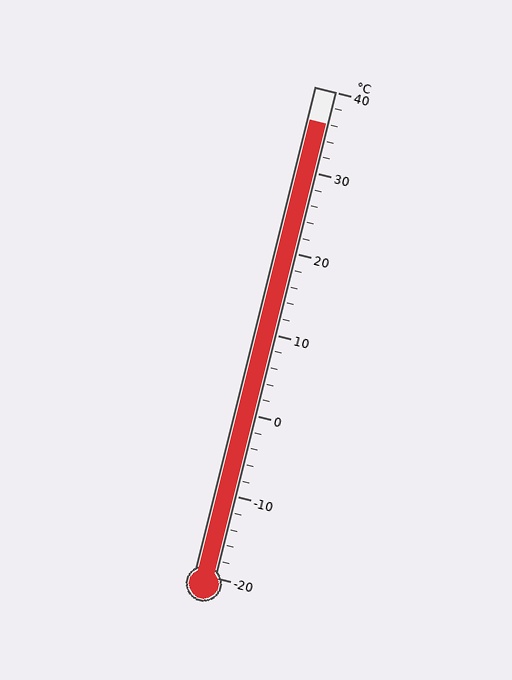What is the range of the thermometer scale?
The thermometer scale ranges from -20°C to 40°C.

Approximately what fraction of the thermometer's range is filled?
The thermometer is filled to approximately 95% of its range.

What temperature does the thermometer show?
The thermometer shows approximately 36°C.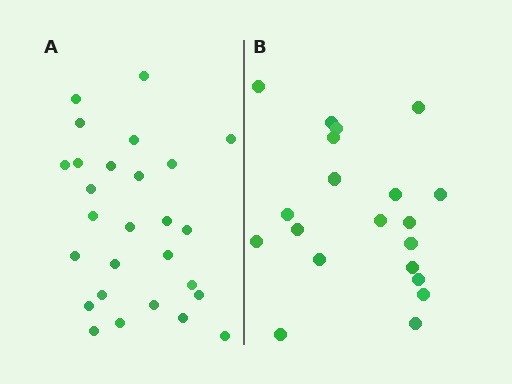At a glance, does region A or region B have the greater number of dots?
Region A (the left region) has more dots.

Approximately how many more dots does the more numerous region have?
Region A has roughly 8 or so more dots than region B.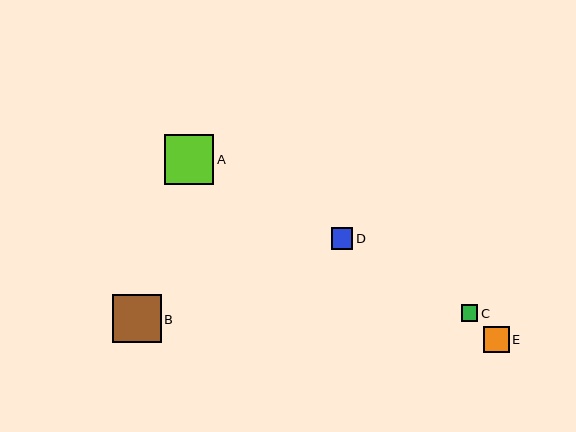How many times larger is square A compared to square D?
Square A is approximately 2.3 times the size of square D.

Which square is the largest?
Square A is the largest with a size of approximately 50 pixels.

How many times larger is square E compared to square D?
Square E is approximately 1.2 times the size of square D.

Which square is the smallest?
Square C is the smallest with a size of approximately 16 pixels.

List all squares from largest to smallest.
From largest to smallest: A, B, E, D, C.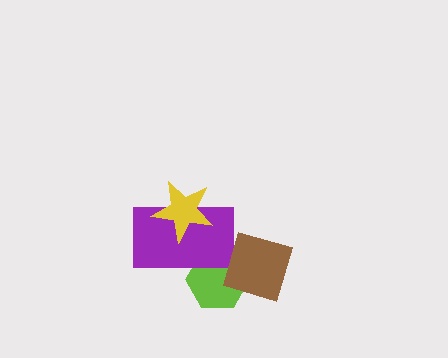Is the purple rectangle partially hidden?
Yes, it is partially covered by another shape.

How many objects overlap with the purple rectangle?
3 objects overlap with the purple rectangle.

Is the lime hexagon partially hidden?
Yes, it is partially covered by another shape.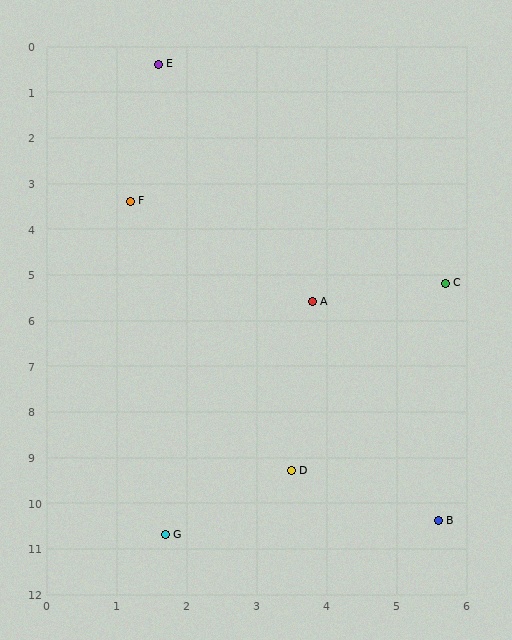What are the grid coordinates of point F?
Point F is at approximately (1.2, 3.4).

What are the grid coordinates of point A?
Point A is at approximately (3.8, 5.6).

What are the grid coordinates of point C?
Point C is at approximately (5.7, 5.2).